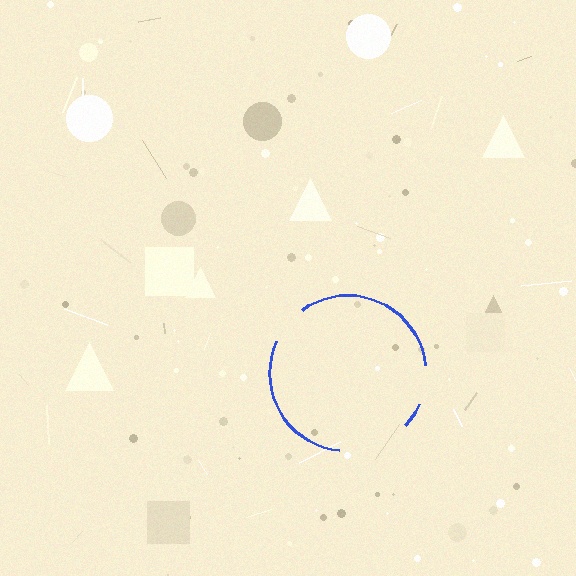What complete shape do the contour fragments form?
The contour fragments form a circle.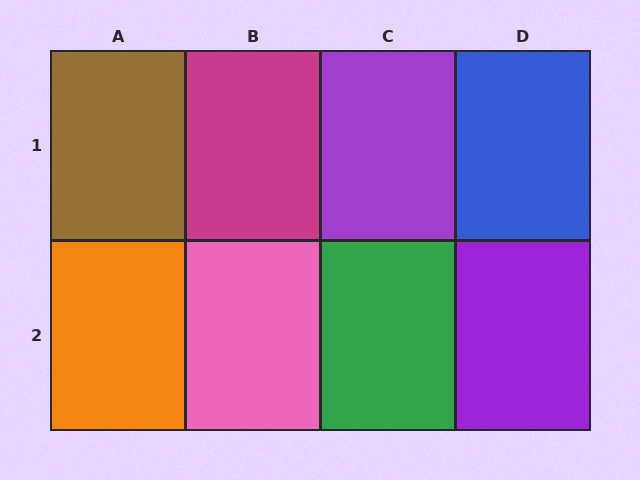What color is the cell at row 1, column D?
Blue.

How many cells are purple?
2 cells are purple.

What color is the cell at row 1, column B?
Magenta.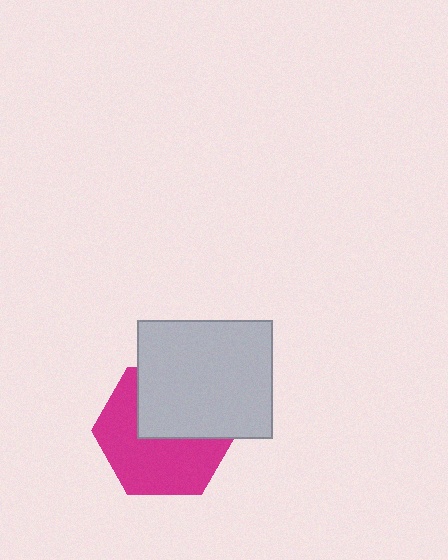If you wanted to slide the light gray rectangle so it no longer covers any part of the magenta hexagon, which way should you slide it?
Slide it up — that is the most direct way to separate the two shapes.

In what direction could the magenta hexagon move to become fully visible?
The magenta hexagon could move down. That would shift it out from behind the light gray rectangle entirely.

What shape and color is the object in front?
The object in front is a light gray rectangle.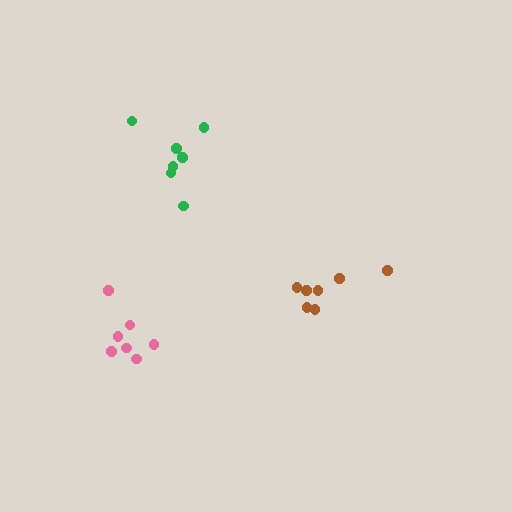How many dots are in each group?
Group 1: 7 dots, Group 2: 7 dots, Group 3: 7 dots (21 total).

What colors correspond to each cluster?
The clusters are colored: green, brown, pink.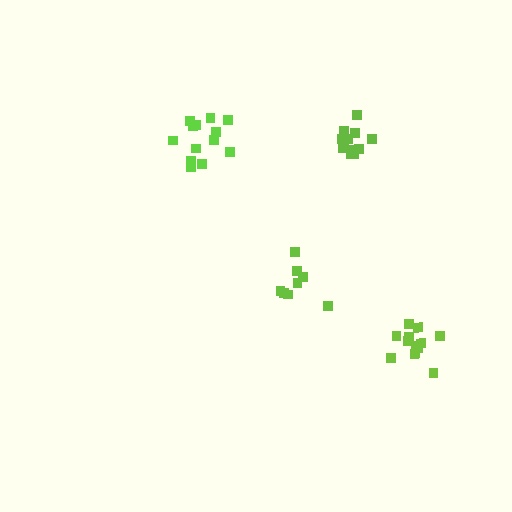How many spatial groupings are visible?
There are 4 spatial groupings.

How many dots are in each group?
Group 1: 12 dots, Group 2: 8 dots, Group 3: 13 dots, Group 4: 12 dots (45 total).